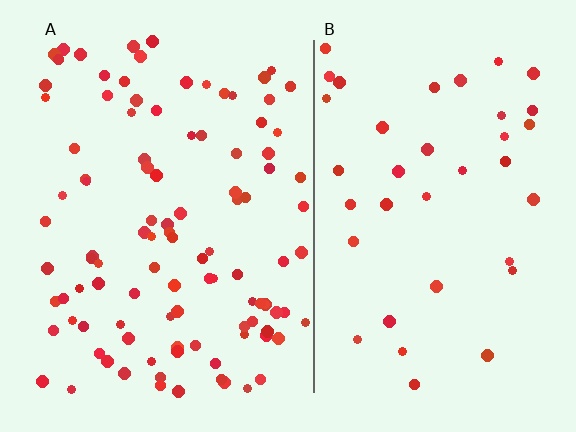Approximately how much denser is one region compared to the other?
Approximately 2.8× — region A over region B.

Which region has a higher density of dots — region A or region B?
A (the left).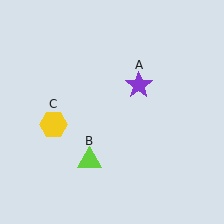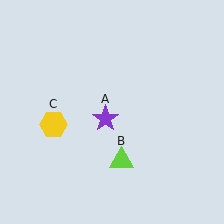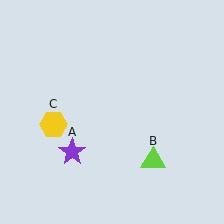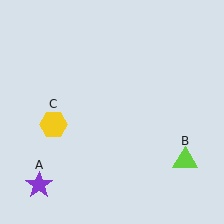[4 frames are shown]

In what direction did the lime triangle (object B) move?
The lime triangle (object B) moved right.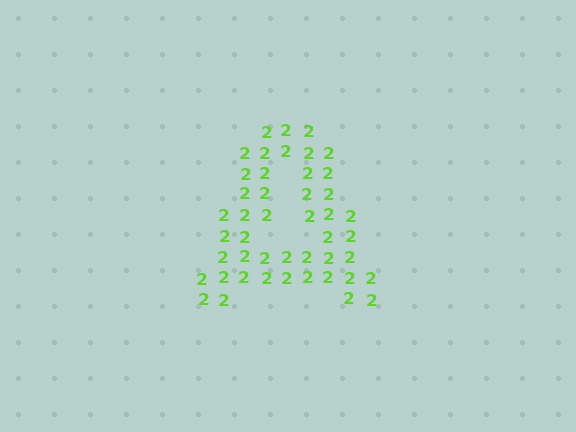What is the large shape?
The large shape is the letter A.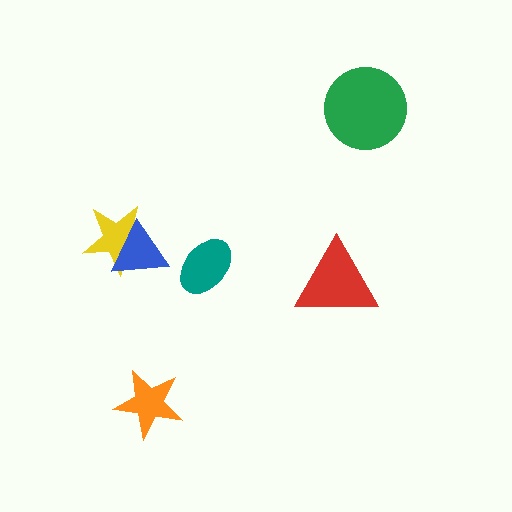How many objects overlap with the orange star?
0 objects overlap with the orange star.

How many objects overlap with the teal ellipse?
0 objects overlap with the teal ellipse.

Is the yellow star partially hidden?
Yes, it is partially covered by another shape.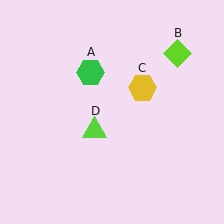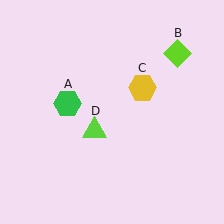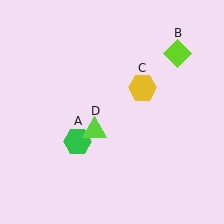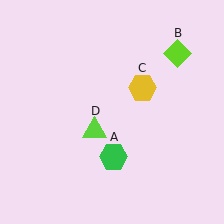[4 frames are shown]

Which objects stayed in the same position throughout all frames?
Lime diamond (object B) and yellow hexagon (object C) and lime triangle (object D) remained stationary.